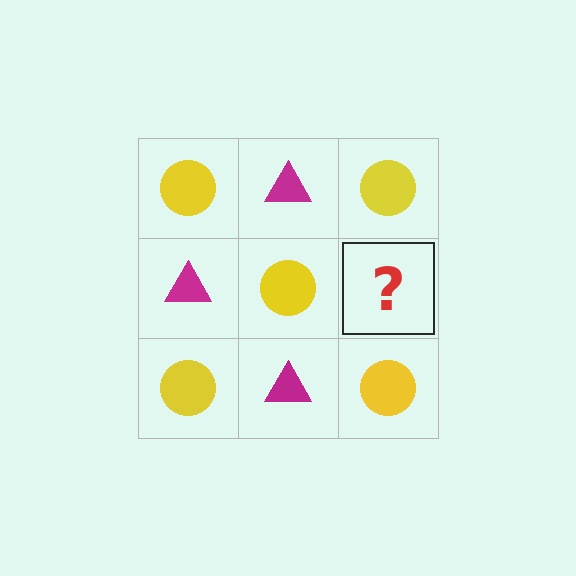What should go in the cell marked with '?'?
The missing cell should contain a magenta triangle.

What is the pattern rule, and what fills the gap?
The rule is that it alternates yellow circle and magenta triangle in a checkerboard pattern. The gap should be filled with a magenta triangle.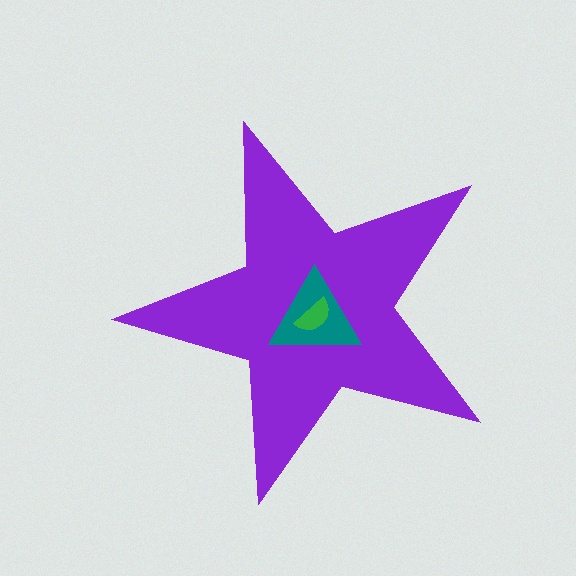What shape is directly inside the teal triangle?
The green semicircle.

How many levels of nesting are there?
3.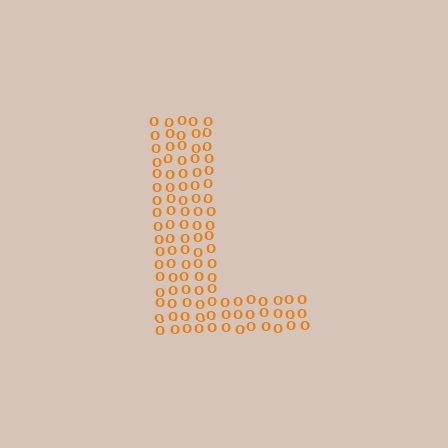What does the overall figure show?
The overall figure shows the letter L.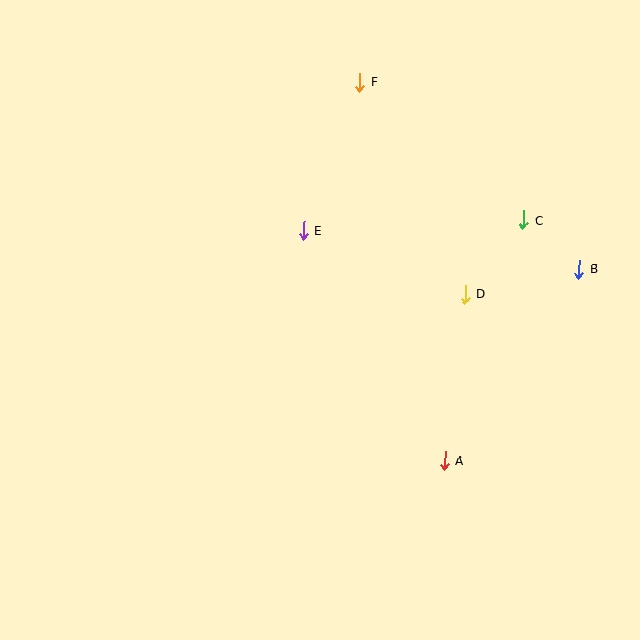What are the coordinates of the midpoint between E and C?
The midpoint between E and C is at (414, 225).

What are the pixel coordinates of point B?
Point B is at (579, 269).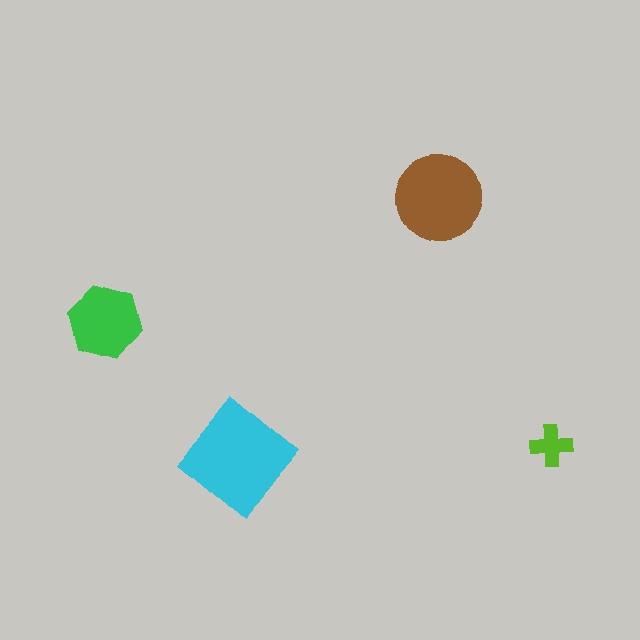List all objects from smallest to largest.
The lime cross, the green hexagon, the brown circle, the cyan diamond.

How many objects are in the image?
There are 4 objects in the image.